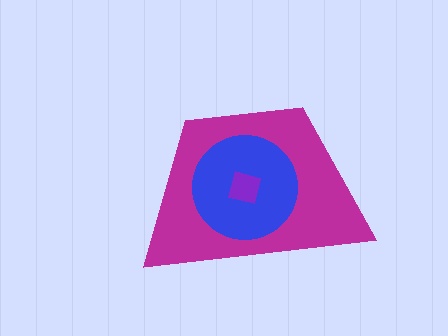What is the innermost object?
The purple square.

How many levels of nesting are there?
3.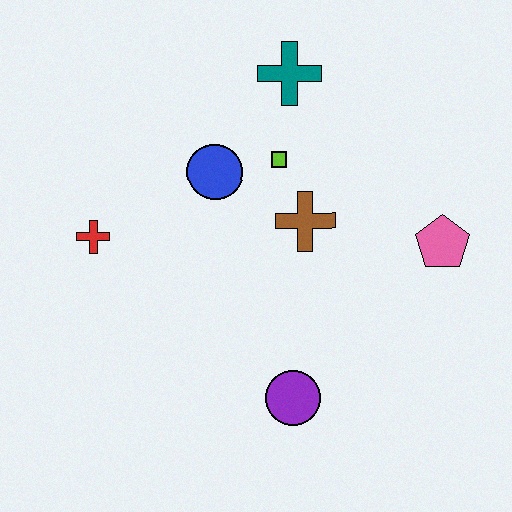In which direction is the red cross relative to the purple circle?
The red cross is to the left of the purple circle.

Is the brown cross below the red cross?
No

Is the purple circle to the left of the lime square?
No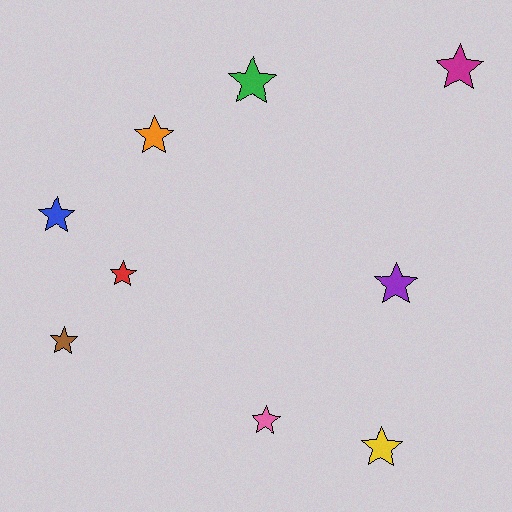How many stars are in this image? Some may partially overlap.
There are 9 stars.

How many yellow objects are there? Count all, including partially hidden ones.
There is 1 yellow object.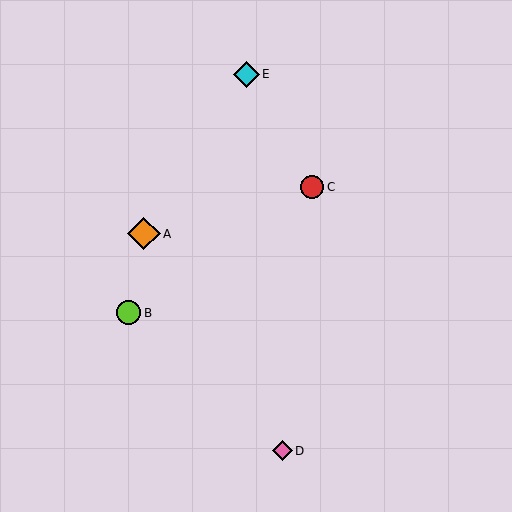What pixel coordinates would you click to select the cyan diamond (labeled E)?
Click at (247, 74) to select the cyan diamond E.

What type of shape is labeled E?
Shape E is a cyan diamond.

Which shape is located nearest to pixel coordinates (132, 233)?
The orange diamond (labeled A) at (144, 234) is nearest to that location.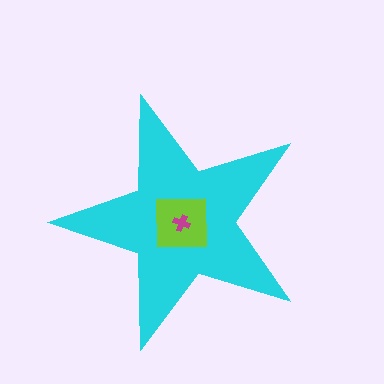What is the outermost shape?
The cyan star.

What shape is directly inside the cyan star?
The lime square.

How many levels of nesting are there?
3.